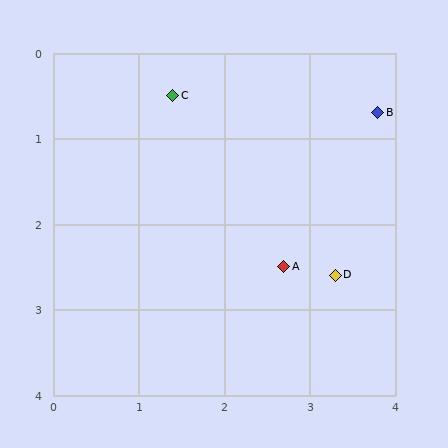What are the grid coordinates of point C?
Point C is at approximately (1.4, 0.5).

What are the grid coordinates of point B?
Point B is at approximately (3.8, 0.7).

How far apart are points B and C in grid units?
Points B and C are about 2.4 grid units apart.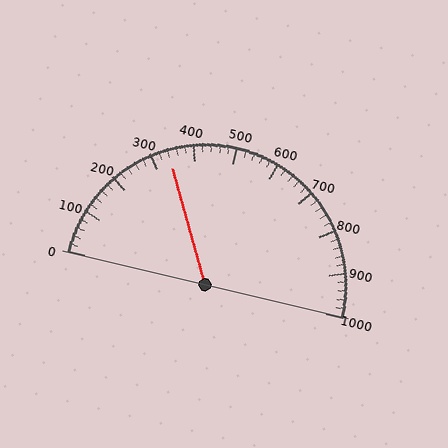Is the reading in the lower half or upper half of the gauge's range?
The reading is in the lower half of the range (0 to 1000).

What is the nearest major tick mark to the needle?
The nearest major tick mark is 300.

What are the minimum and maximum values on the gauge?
The gauge ranges from 0 to 1000.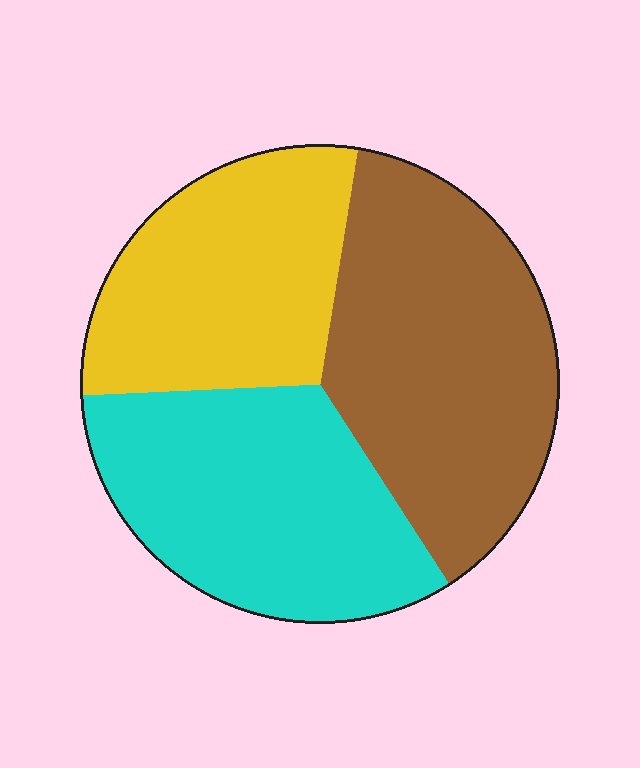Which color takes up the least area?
Yellow, at roughly 30%.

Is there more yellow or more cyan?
Cyan.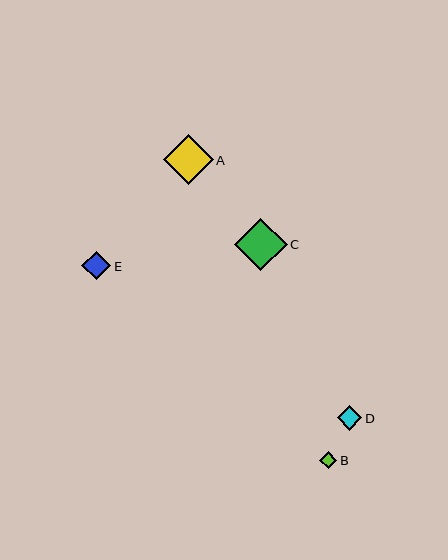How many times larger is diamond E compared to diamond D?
Diamond E is approximately 1.2 times the size of diamond D.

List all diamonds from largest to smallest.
From largest to smallest: C, A, E, D, B.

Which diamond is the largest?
Diamond C is the largest with a size of approximately 53 pixels.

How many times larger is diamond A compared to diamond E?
Diamond A is approximately 1.7 times the size of diamond E.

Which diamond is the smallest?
Diamond B is the smallest with a size of approximately 17 pixels.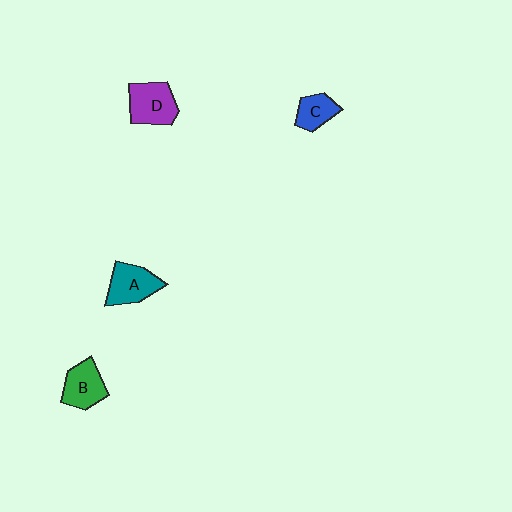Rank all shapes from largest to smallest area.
From largest to smallest: D (purple), A (teal), B (green), C (blue).